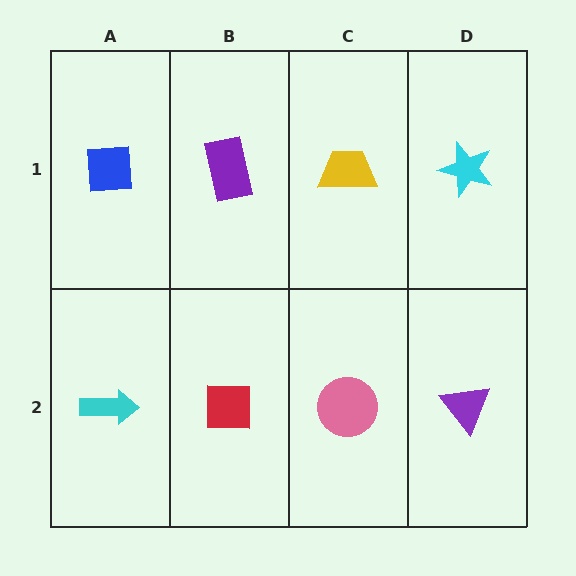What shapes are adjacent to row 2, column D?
A cyan star (row 1, column D), a pink circle (row 2, column C).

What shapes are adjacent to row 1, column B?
A red square (row 2, column B), a blue square (row 1, column A), a yellow trapezoid (row 1, column C).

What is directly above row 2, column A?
A blue square.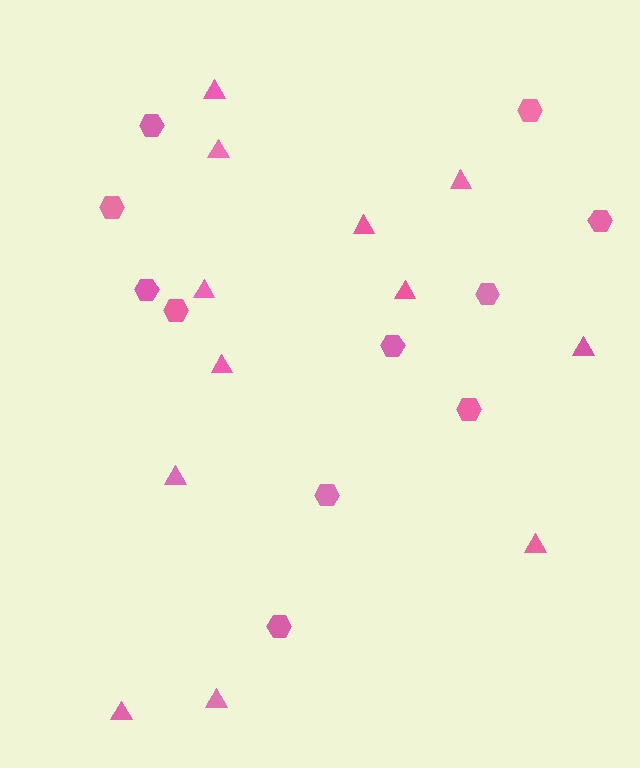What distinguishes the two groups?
There are 2 groups: one group of hexagons (11) and one group of triangles (12).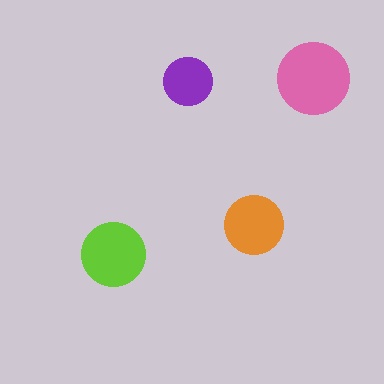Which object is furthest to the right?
The pink circle is rightmost.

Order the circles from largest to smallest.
the pink one, the lime one, the orange one, the purple one.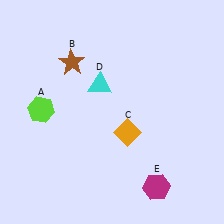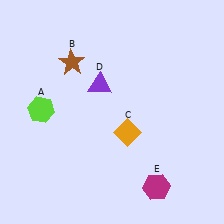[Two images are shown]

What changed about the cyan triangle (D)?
In Image 1, D is cyan. In Image 2, it changed to purple.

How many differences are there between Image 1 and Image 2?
There is 1 difference between the two images.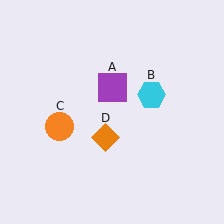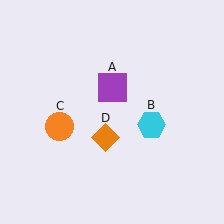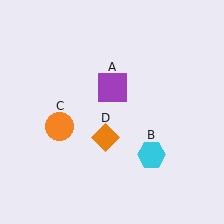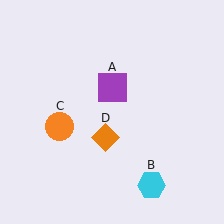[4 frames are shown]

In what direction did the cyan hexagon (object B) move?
The cyan hexagon (object B) moved down.